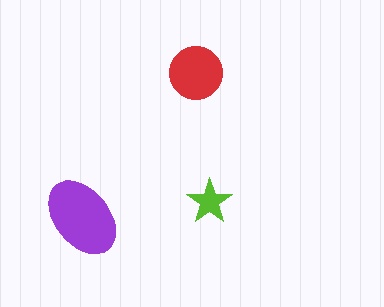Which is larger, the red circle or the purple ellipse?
The purple ellipse.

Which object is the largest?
The purple ellipse.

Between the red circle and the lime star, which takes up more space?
The red circle.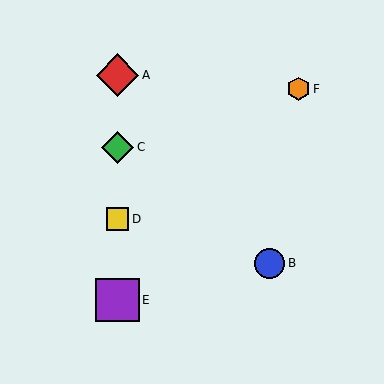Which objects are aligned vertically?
Objects A, C, D, E are aligned vertically.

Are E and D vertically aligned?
Yes, both are at x≈118.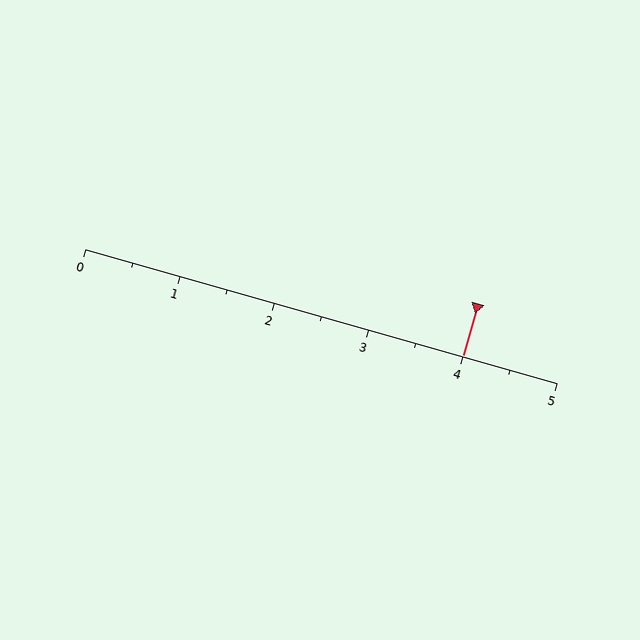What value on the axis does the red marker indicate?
The marker indicates approximately 4.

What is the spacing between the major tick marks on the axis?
The major ticks are spaced 1 apart.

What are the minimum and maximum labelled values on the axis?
The axis runs from 0 to 5.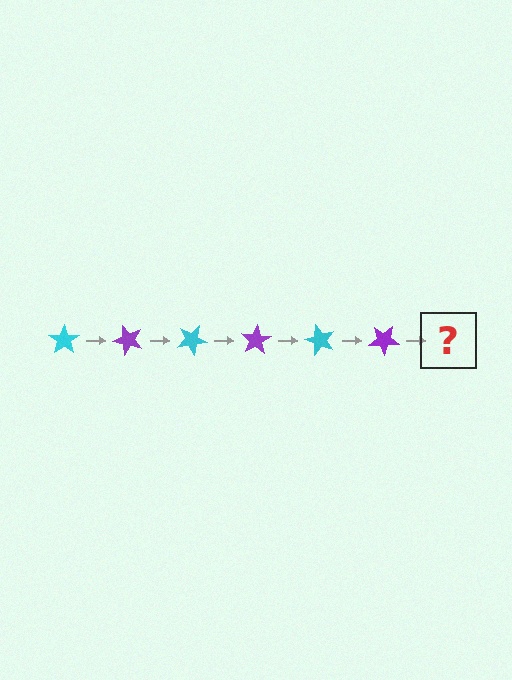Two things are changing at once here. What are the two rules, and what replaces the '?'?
The two rules are that it rotates 50 degrees each step and the color cycles through cyan and purple. The '?' should be a cyan star, rotated 300 degrees from the start.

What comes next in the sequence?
The next element should be a cyan star, rotated 300 degrees from the start.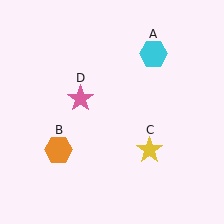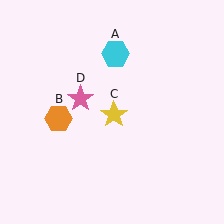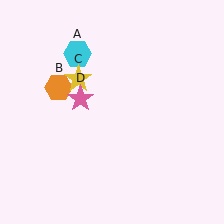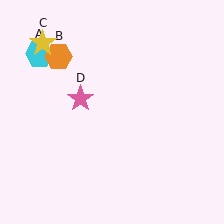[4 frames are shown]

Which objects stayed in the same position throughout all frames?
Pink star (object D) remained stationary.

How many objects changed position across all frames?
3 objects changed position: cyan hexagon (object A), orange hexagon (object B), yellow star (object C).